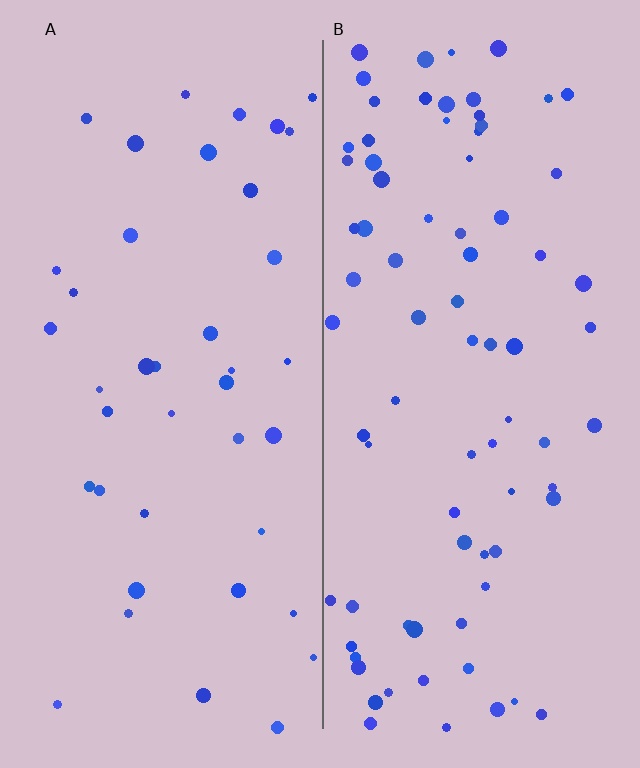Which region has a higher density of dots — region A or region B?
B (the right).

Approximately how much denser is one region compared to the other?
Approximately 2.0× — region B over region A.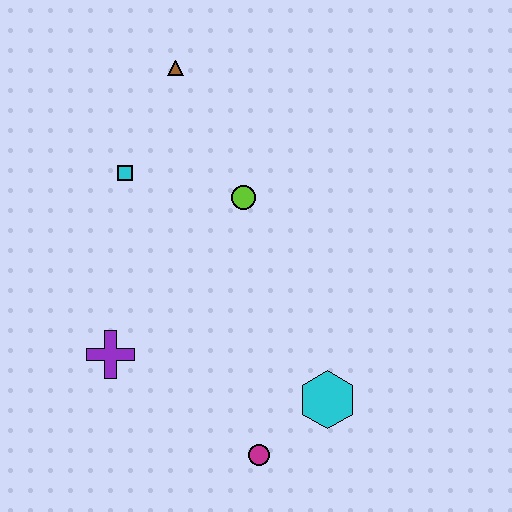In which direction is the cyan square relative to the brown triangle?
The cyan square is below the brown triangle.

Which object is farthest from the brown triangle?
The magenta circle is farthest from the brown triangle.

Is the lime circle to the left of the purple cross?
No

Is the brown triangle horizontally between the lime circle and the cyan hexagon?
No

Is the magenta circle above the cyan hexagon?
No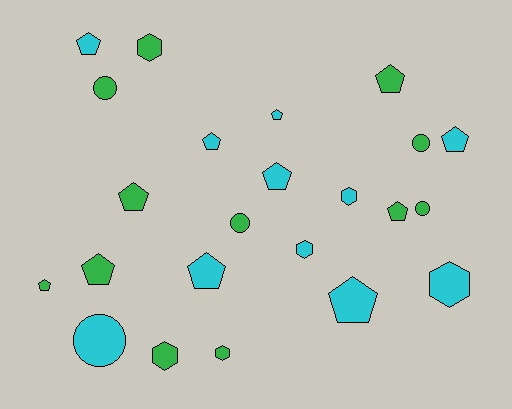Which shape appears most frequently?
Pentagon, with 12 objects.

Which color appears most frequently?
Green, with 12 objects.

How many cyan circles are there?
There is 1 cyan circle.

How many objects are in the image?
There are 23 objects.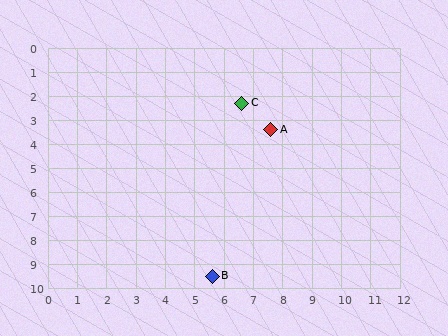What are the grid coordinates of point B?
Point B is at approximately (5.6, 9.5).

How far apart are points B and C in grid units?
Points B and C are about 7.3 grid units apart.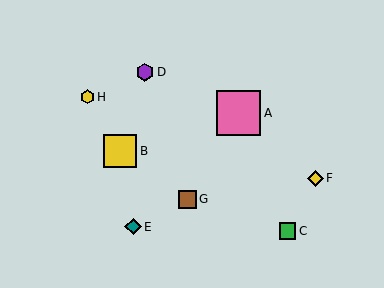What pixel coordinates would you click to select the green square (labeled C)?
Click at (287, 231) to select the green square C.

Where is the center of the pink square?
The center of the pink square is at (238, 113).